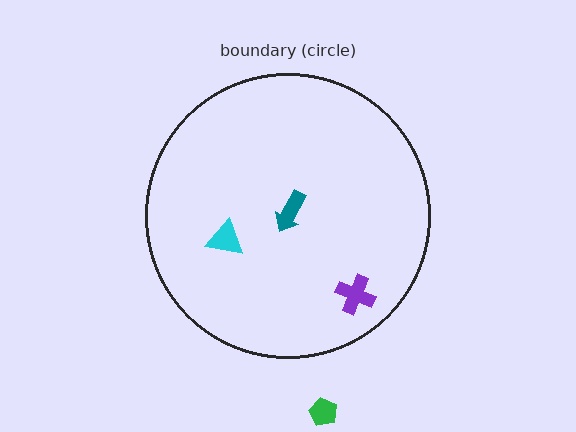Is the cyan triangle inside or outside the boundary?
Inside.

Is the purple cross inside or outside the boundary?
Inside.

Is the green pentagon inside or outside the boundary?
Outside.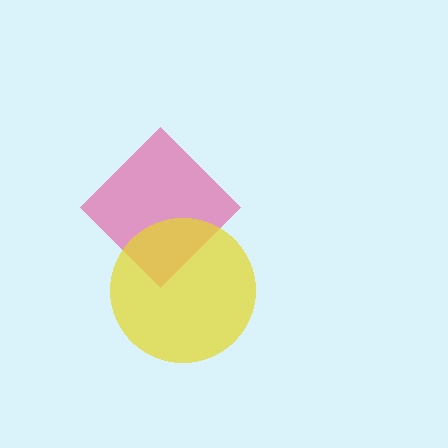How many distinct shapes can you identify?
There are 2 distinct shapes: a pink diamond, a yellow circle.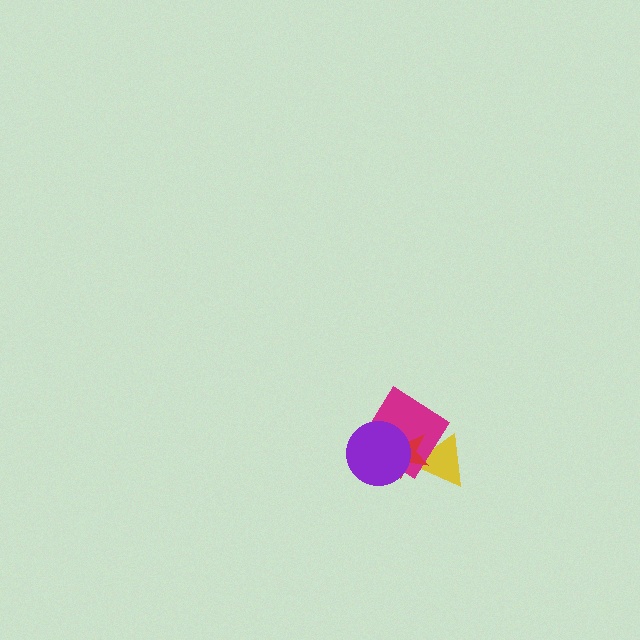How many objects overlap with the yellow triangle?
2 objects overlap with the yellow triangle.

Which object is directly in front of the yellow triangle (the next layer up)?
The magenta diamond is directly in front of the yellow triangle.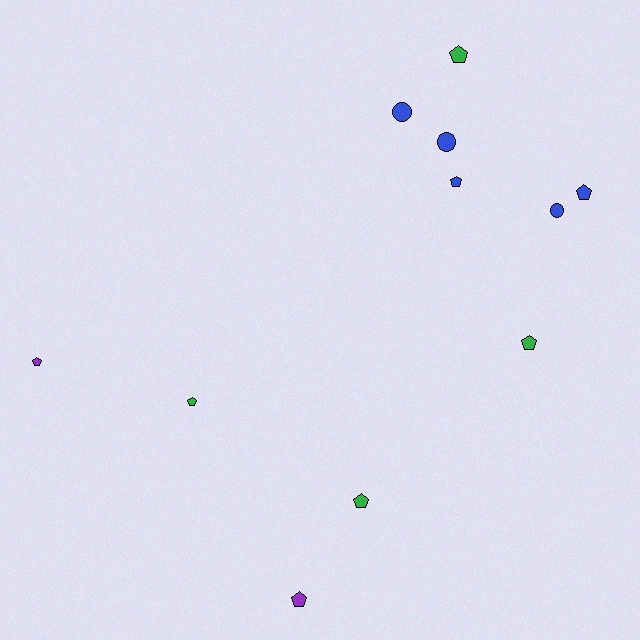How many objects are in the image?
There are 11 objects.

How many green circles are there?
There are no green circles.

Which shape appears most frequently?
Pentagon, with 8 objects.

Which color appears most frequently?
Blue, with 5 objects.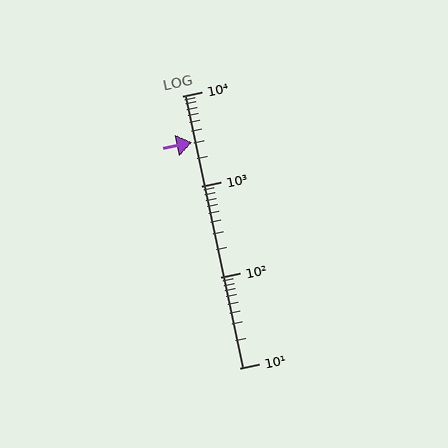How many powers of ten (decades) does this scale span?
The scale spans 3 decades, from 10 to 10000.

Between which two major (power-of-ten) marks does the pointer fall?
The pointer is between 1000 and 10000.